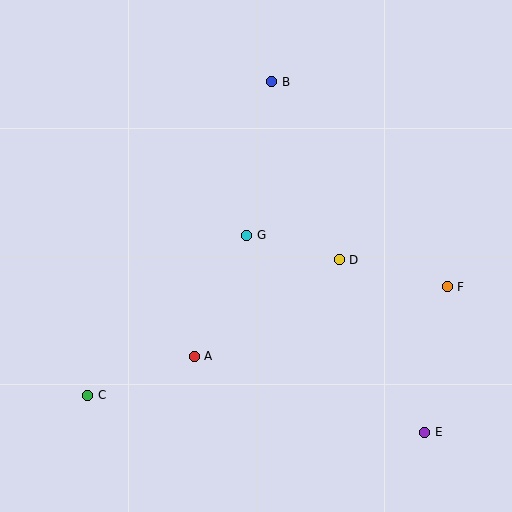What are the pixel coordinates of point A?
Point A is at (194, 356).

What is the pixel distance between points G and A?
The distance between G and A is 132 pixels.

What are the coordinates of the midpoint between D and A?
The midpoint between D and A is at (267, 308).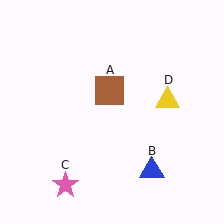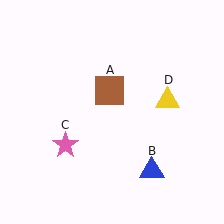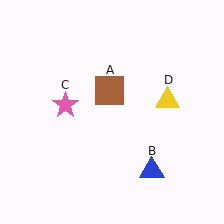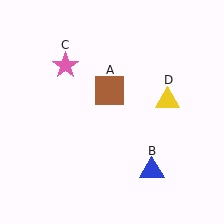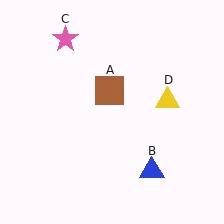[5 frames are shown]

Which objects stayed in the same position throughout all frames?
Brown square (object A) and blue triangle (object B) and yellow triangle (object D) remained stationary.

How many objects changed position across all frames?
1 object changed position: pink star (object C).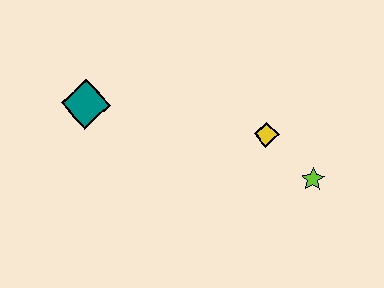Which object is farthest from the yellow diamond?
The teal diamond is farthest from the yellow diamond.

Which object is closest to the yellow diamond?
The lime star is closest to the yellow diamond.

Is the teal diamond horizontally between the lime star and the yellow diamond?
No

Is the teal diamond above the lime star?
Yes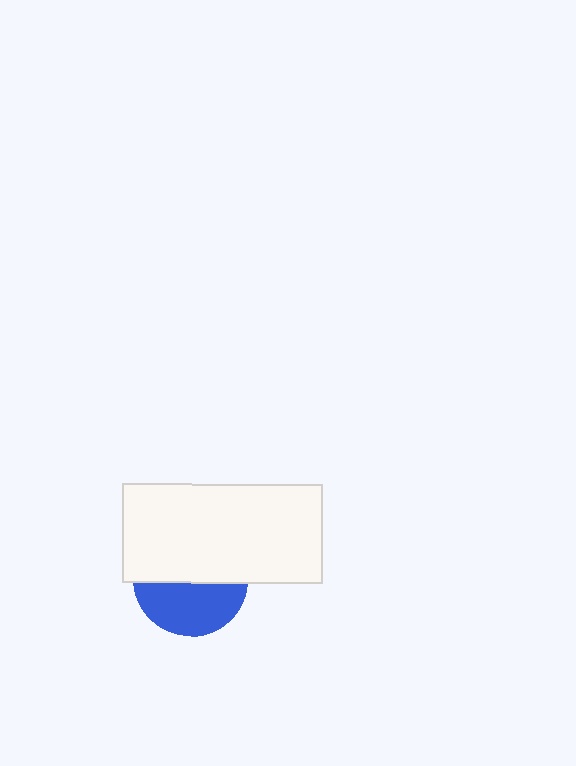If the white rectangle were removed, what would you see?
You would see the complete blue circle.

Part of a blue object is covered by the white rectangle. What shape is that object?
It is a circle.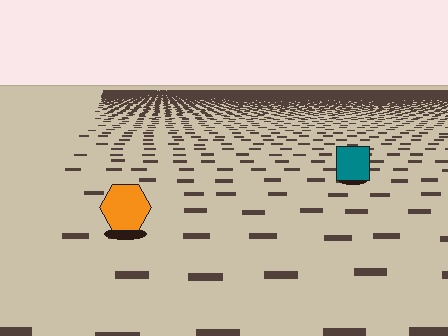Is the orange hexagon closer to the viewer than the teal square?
Yes. The orange hexagon is closer — you can tell from the texture gradient: the ground texture is coarser near it.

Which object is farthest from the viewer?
The teal square is farthest from the viewer. It appears smaller and the ground texture around it is denser.